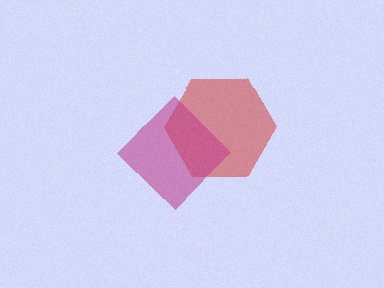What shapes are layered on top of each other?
The layered shapes are: a red hexagon, a magenta diamond.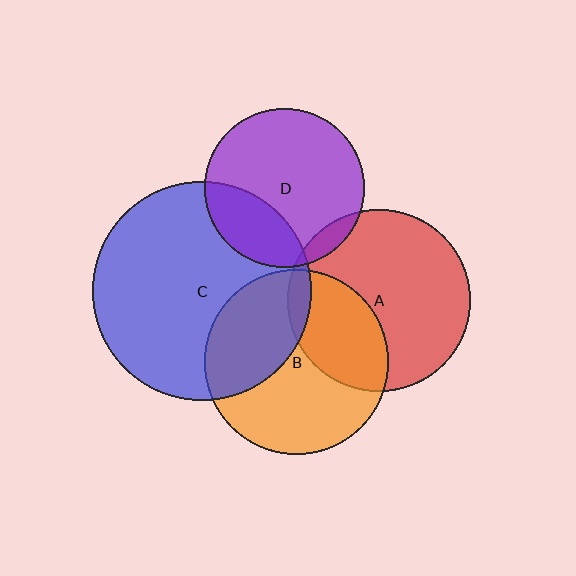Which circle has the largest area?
Circle C (blue).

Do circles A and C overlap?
Yes.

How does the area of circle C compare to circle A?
Approximately 1.4 times.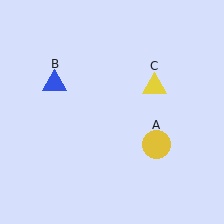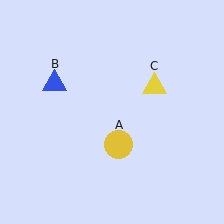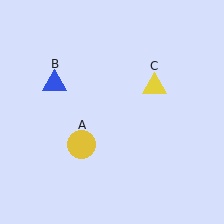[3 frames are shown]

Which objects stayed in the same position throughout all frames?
Blue triangle (object B) and yellow triangle (object C) remained stationary.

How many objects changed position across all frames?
1 object changed position: yellow circle (object A).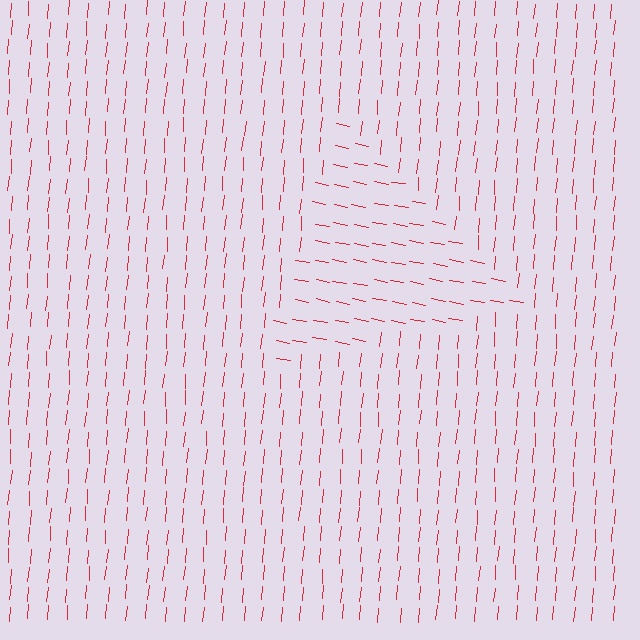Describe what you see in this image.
The image is filled with small red line segments. A triangle region in the image has lines oriented differently from the surrounding lines, creating a visible texture boundary.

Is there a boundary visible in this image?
Yes, there is a texture boundary formed by a change in line orientation.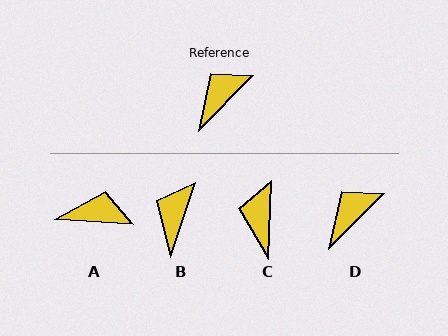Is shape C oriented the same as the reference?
No, it is off by about 42 degrees.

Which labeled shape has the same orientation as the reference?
D.